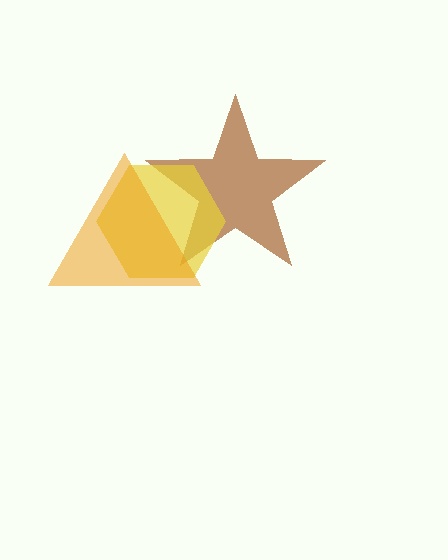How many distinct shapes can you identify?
There are 3 distinct shapes: a brown star, a yellow hexagon, an orange triangle.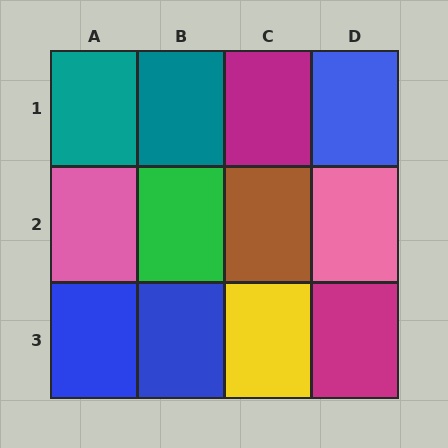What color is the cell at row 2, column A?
Pink.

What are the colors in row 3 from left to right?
Blue, blue, yellow, magenta.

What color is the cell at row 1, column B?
Teal.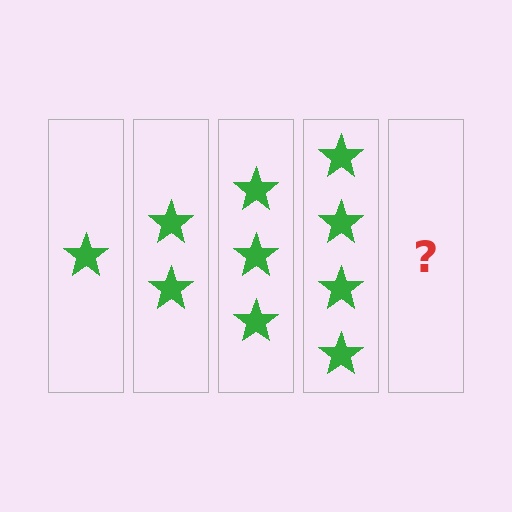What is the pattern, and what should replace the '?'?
The pattern is that each step adds one more star. The '?' should be 5 stars.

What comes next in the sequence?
The next element should be 5 stars.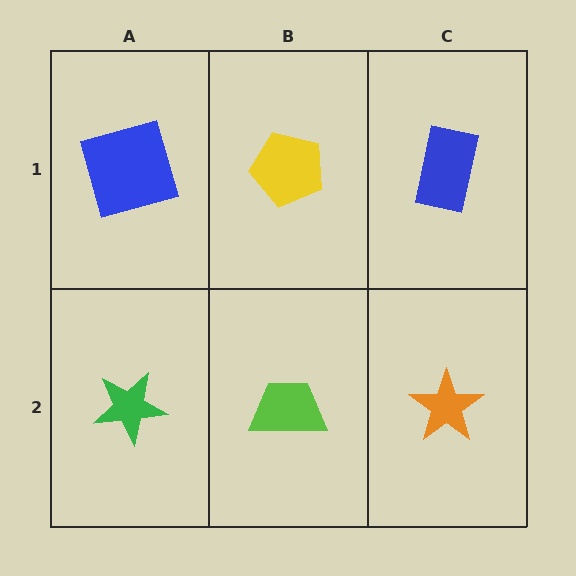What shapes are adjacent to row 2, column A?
A blue square (row 1, column A), a lime trapezoid (row 2, column B).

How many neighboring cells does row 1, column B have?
3.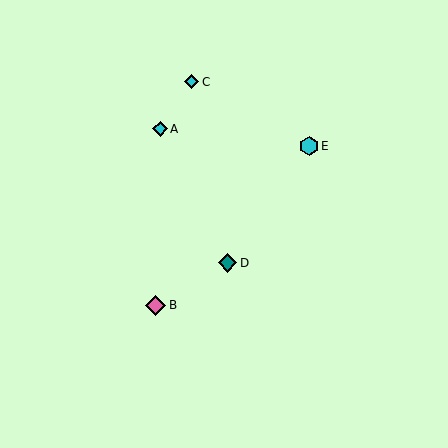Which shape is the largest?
The pink diamond (labeled B) is the largest.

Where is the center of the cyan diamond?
The center of the cyan diamond is at (160, 129).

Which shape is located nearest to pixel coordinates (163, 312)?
The pink diamond (labeled B) at (156, 305) is nearest to that location.